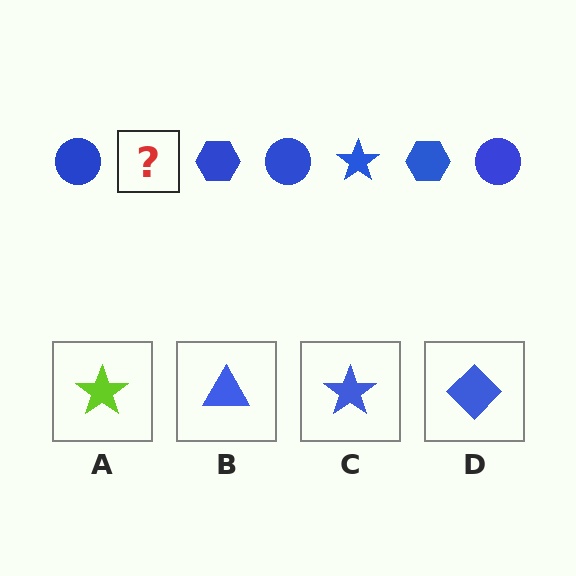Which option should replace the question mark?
Option C.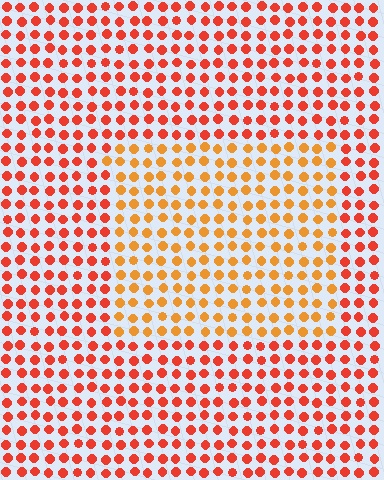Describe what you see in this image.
The image is filled with small red elements in a uniform arrangement. A rectangle-shaped region is visible where the elements are tinted to a slightly different hue, forming a subtle color boundary.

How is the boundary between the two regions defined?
The boundary is defined purely by a slight shift in hue (about 29 degrees). Spacing, size, and orientation are identical on both sides.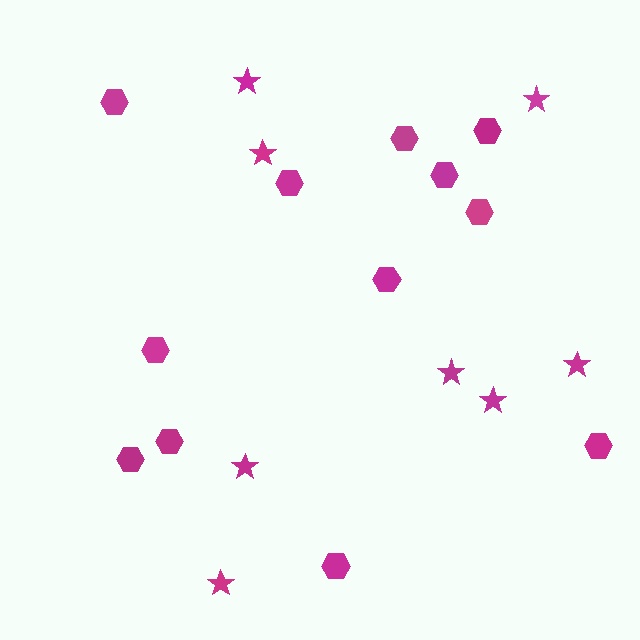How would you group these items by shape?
There are 2 groups: one group of hexagons (12) and one group of stars (8).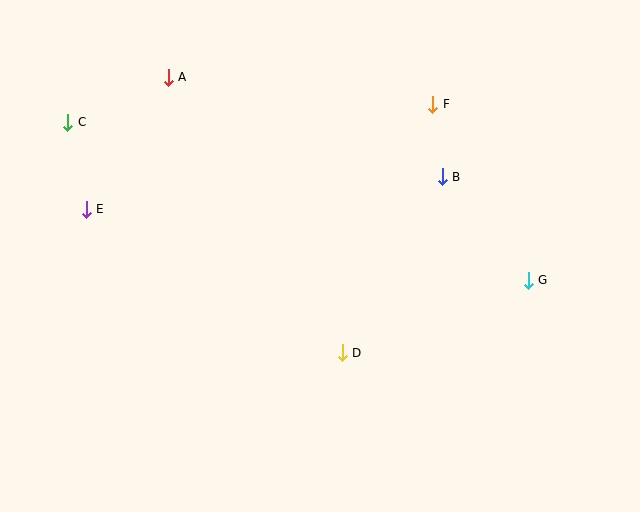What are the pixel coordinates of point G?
Point G is at (528, 280).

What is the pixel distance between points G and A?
The distance between G and A is 413 pixels.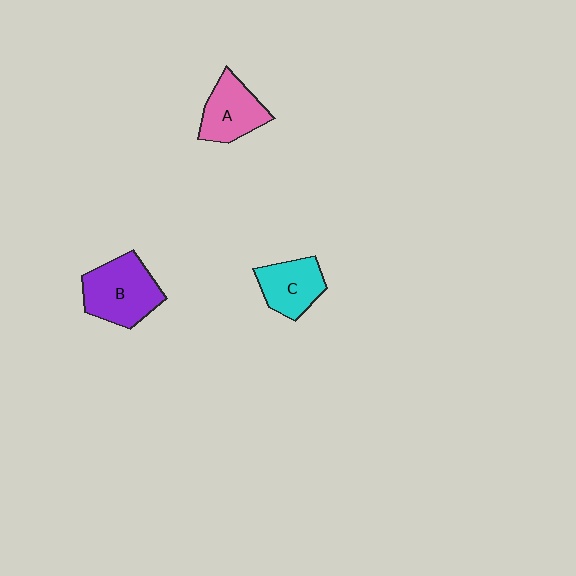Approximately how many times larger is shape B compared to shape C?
Approximately 1.4 times.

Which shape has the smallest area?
Shape C (cyan).